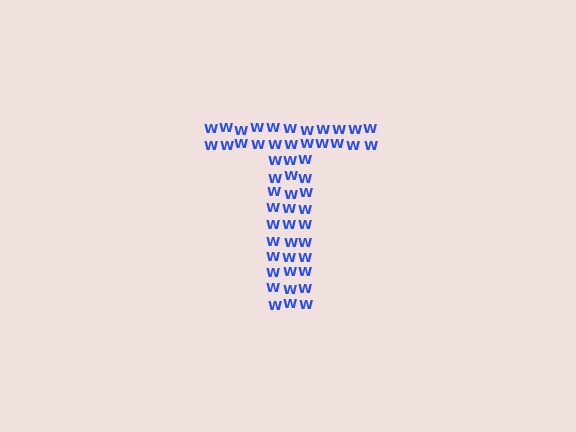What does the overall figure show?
The overall figure shows the letter T.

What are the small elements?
The small elements are letter W's.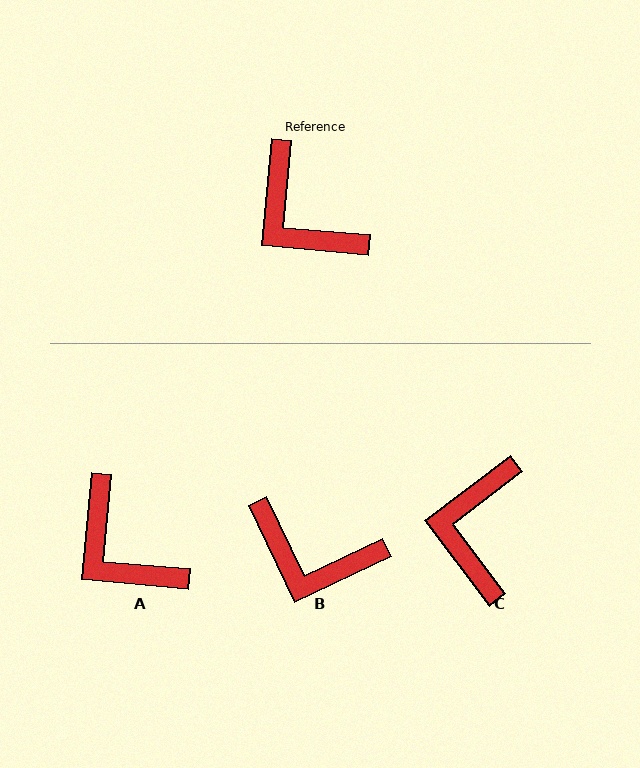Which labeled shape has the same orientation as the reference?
A.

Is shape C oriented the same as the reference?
No, it is off by about 48 degrees.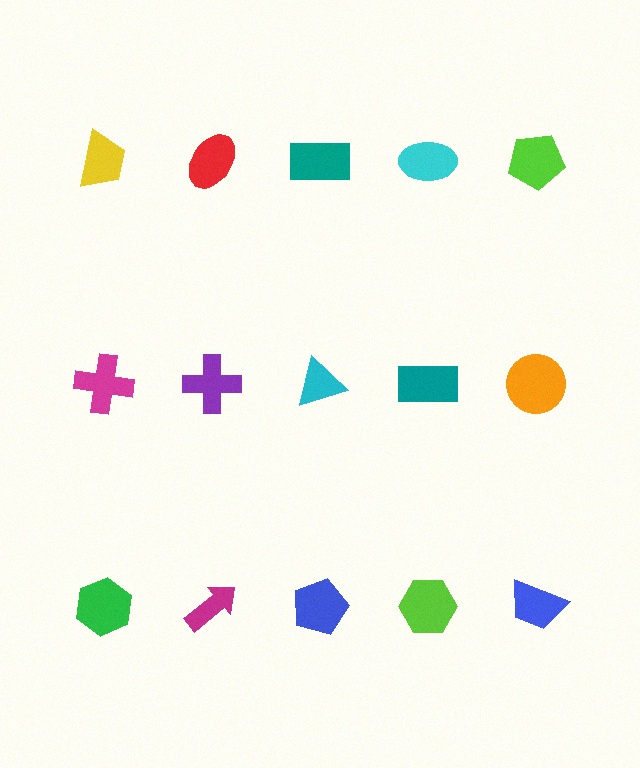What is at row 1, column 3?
A teal rectangle.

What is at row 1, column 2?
A red ellipse.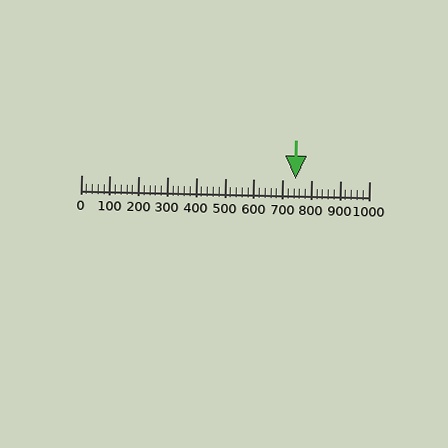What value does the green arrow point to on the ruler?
The green arrow points to approximately 745.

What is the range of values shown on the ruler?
The ruler shows values from 0 to 1000.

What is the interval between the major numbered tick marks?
The major tick marks are spaced 100 units apart.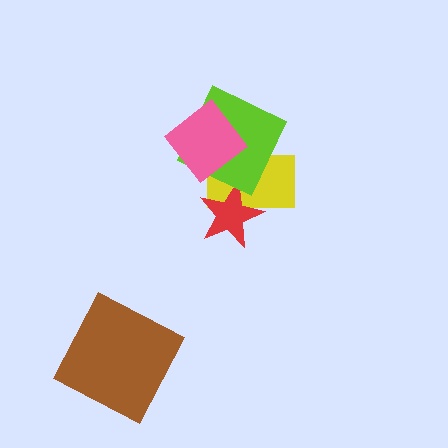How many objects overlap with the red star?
1 object overlaps with the red star.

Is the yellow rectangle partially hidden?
Yes, it is partially covered by another shape.